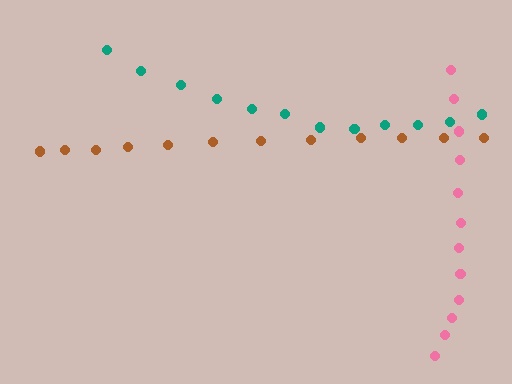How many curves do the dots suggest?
There are 3 distinct paths.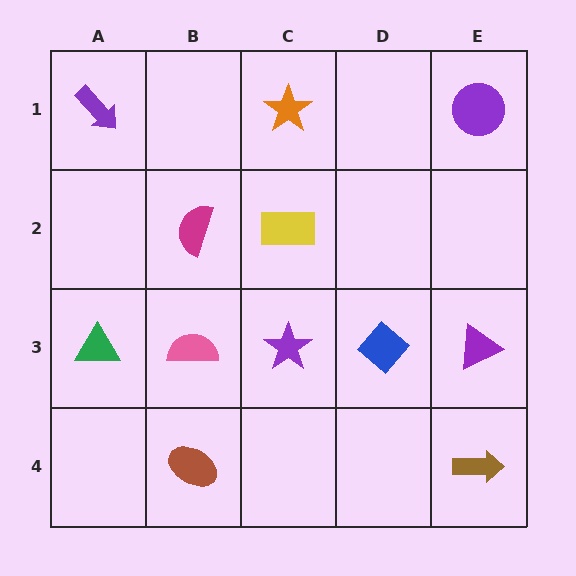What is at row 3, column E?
A purple triangle.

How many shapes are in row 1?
3 shapes.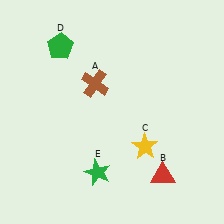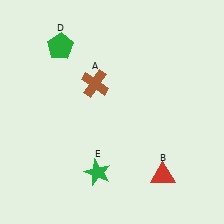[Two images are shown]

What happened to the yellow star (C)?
The yellow star (C) was removed in Image 2. It was in the bottom-right area of Image 1.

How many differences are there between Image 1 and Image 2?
There is 1 difference between the two images.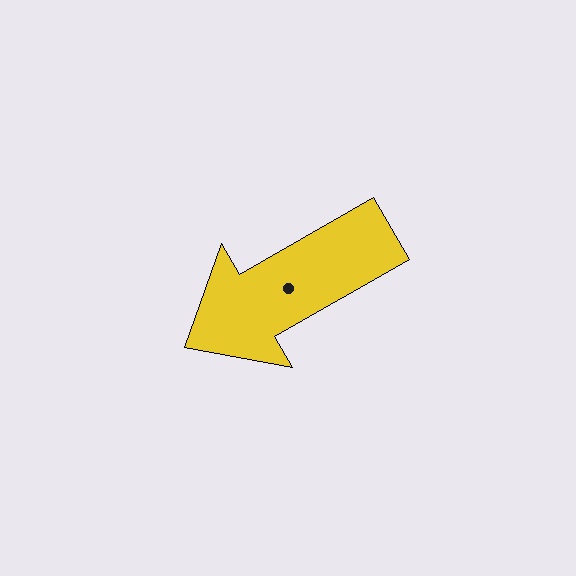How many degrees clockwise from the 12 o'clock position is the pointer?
Approximately 240 degrees.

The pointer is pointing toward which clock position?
Roughly 8 o'clock.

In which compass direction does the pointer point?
Southwest.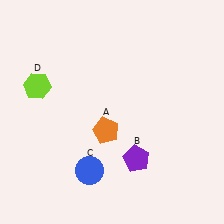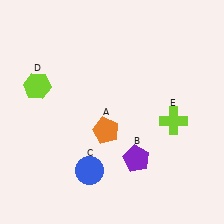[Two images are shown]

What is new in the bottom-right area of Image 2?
A lime cross (E) was added in the bottom-right area of Image 2.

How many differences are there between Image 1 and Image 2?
There is 1 difference between the two images.